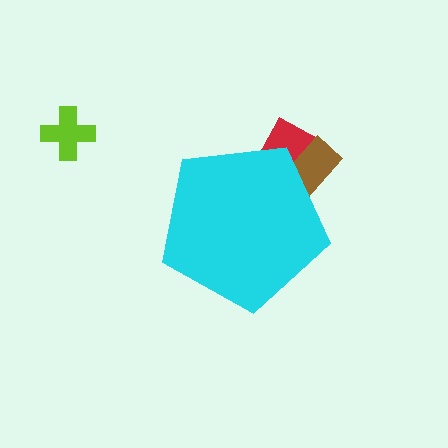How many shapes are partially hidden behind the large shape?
2 shapes are partially hidden.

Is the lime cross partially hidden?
No, the lime cross is fully visible.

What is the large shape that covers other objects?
A cyan pentagon.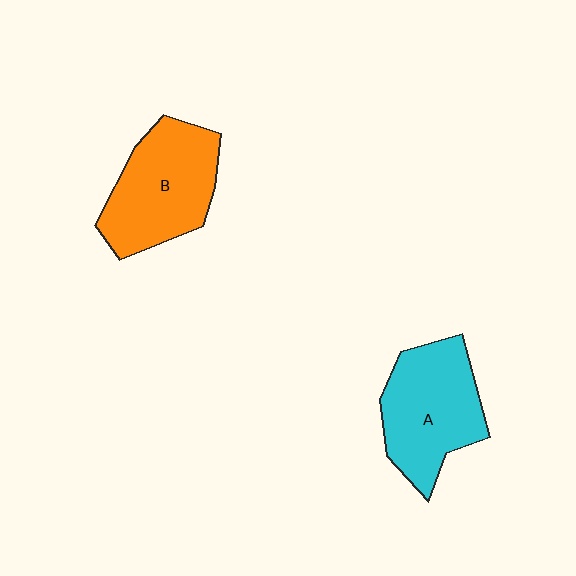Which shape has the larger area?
Shape B (orange).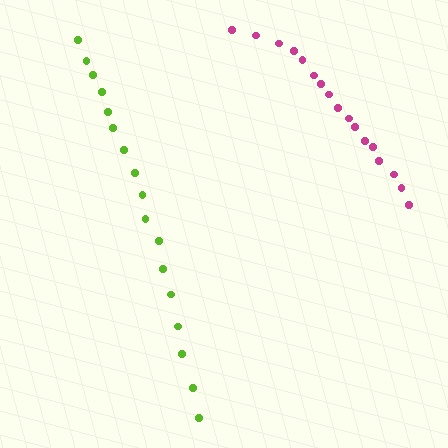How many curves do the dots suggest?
There are 2 distinct paths.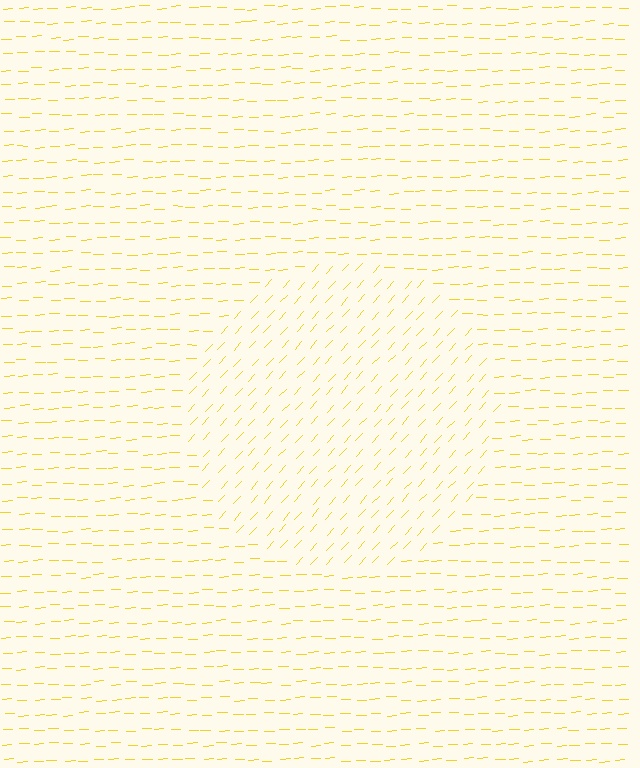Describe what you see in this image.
The image is filled with small yellow line segments. A circle region in the image has lines oriented differently from the surrounding lines, creating a visible texture boundary.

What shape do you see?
I see a circle.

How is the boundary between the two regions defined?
The boundary is defined purely by a change in line orientation (approximately 45 degrees difference). All lines are the same color and thickness.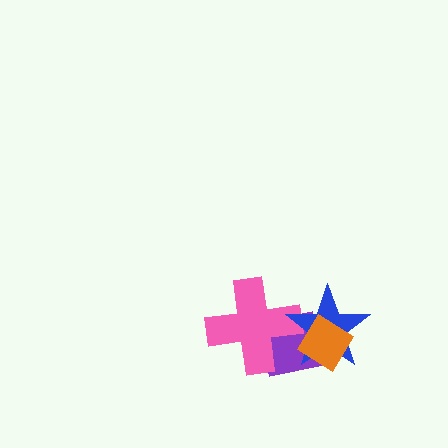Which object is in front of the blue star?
The orange diamond is in front of the blue star.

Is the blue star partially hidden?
Yes, it is partially covered by another shape.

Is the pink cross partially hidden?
Yes, it is partially covered by another shape.